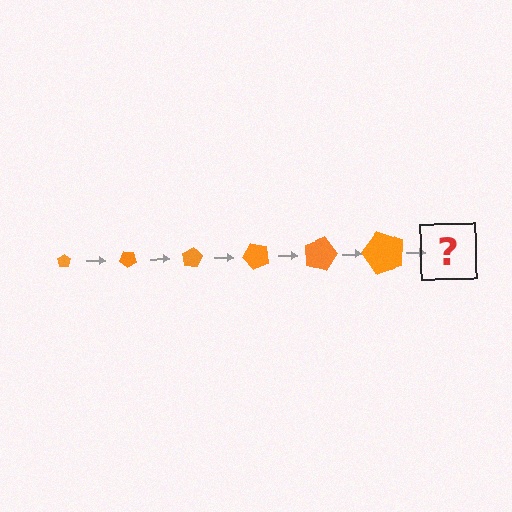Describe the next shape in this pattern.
It should be a pentagon, larger than the previous one and rotated 240 degrees from the start.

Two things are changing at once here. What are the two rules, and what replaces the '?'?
The two rules are that the pentagon grows larger each step and it rotates 40 degrees each step. The '?' should be a pentagon, larger than the previous one and rotated 240 degrees from the start.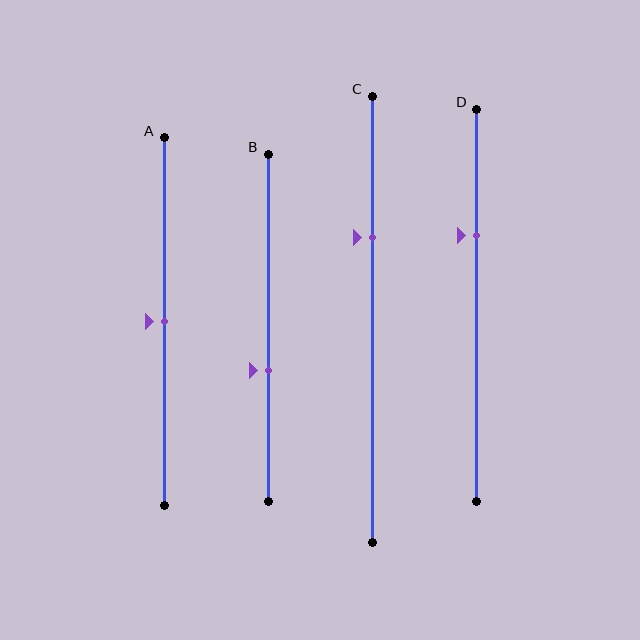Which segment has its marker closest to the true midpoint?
Segment A has its marker closest to the true midpoint.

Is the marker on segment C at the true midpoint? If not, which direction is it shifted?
No, the marker on segment C is shifted upward by about 18% of the segment length.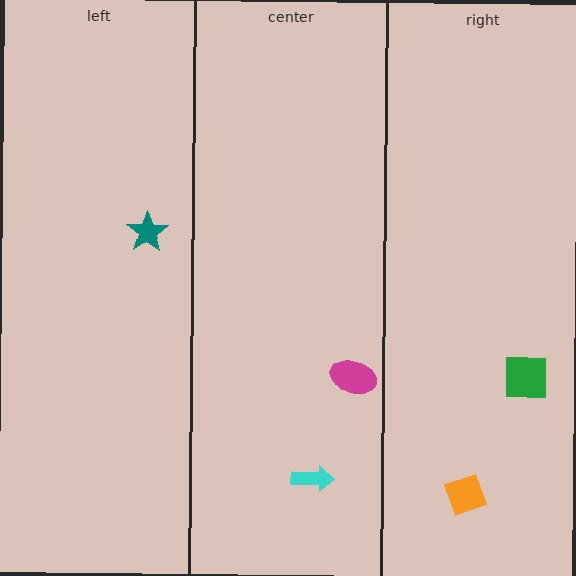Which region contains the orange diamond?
The right region.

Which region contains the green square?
The right region.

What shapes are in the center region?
The cyan arrow, the magenta ellipse.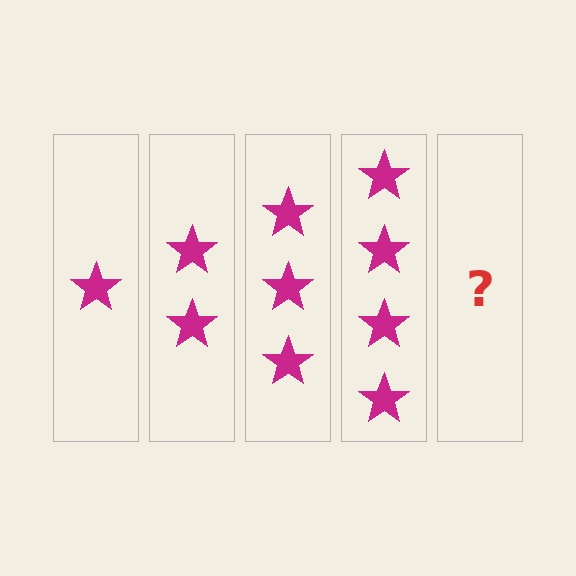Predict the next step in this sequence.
The next step is 5 stars.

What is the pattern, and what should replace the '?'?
The pattern is that each step adds one more star. The '?' should be 5 stars.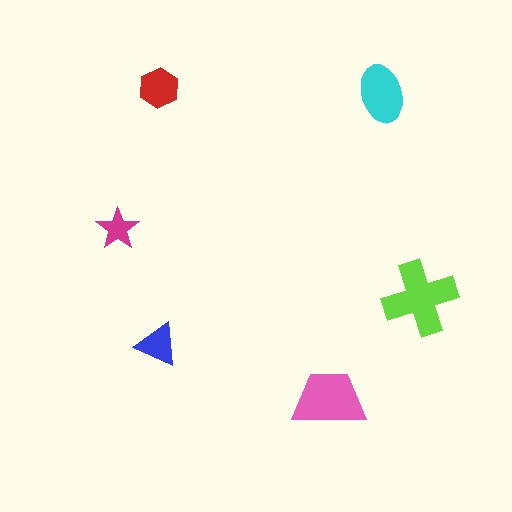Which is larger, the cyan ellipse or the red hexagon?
The cyan ellipse.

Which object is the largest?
The lime cross.